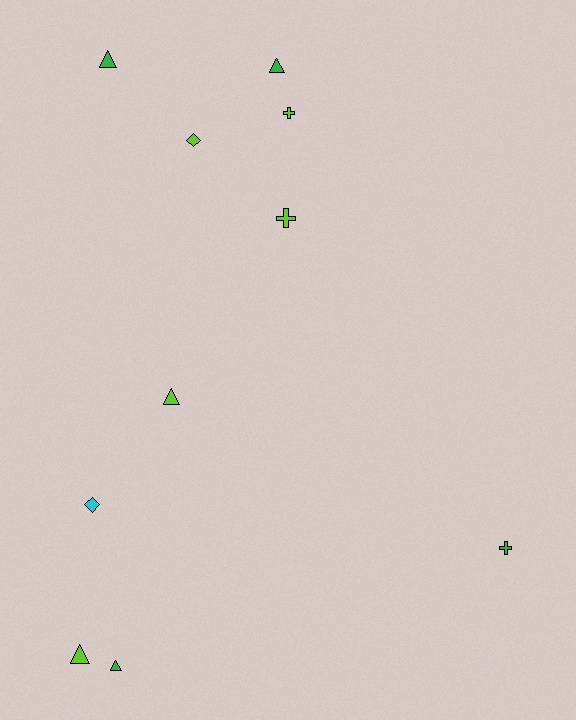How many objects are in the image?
There are 10 objects.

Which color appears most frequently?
Lime, with 5 objects.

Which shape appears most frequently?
Triangle, with 5 objects.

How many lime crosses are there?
There are 2 lime crosses.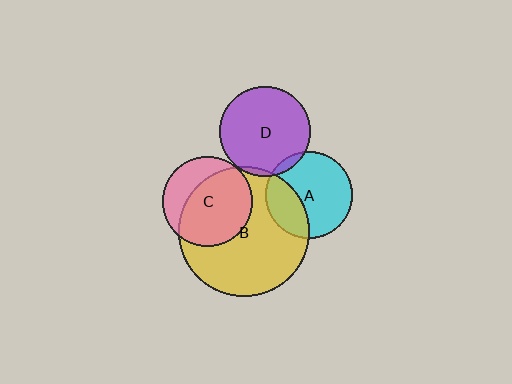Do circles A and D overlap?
Yes.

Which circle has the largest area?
Circle B (yellow).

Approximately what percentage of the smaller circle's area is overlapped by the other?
Approximately 5%.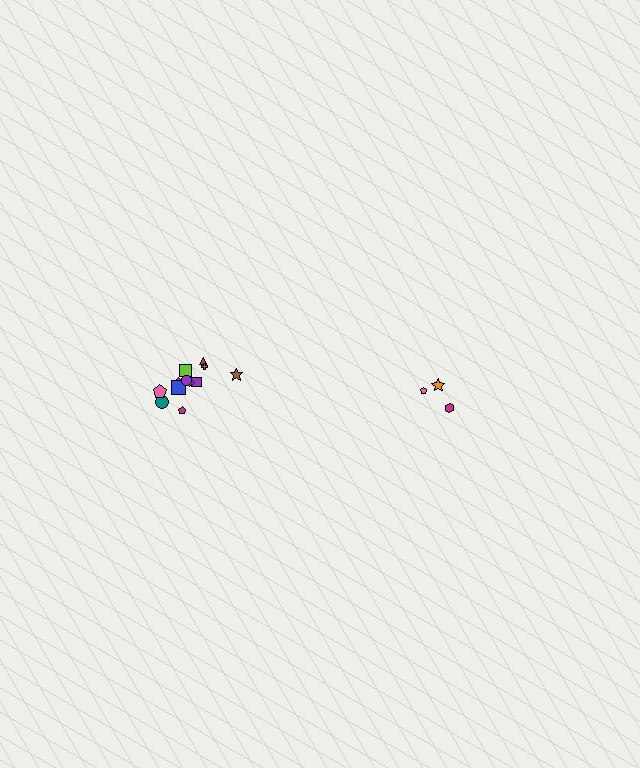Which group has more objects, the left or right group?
The left group.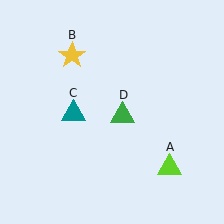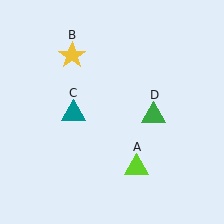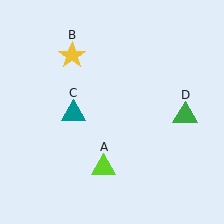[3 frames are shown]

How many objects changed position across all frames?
2 objects changed position: lime triangle (object A), green triangle (object D).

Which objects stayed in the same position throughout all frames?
Yellow star (object B) and teal triangle (object C) remained stationary.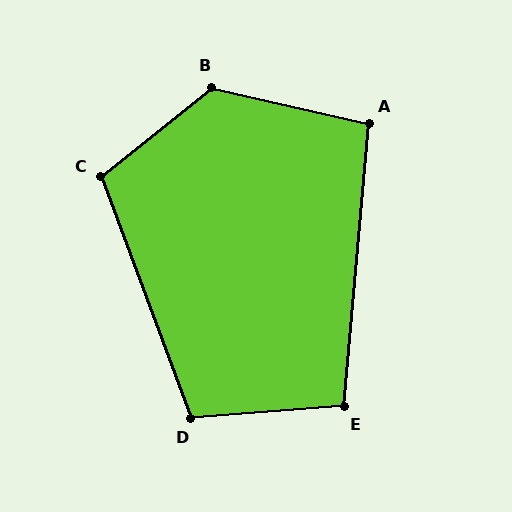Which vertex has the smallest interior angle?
A, at approximately 98 degrees.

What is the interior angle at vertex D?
Approximately 106 degrees (obtuse).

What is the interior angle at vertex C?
Approximately 108 degrees (obtuse).